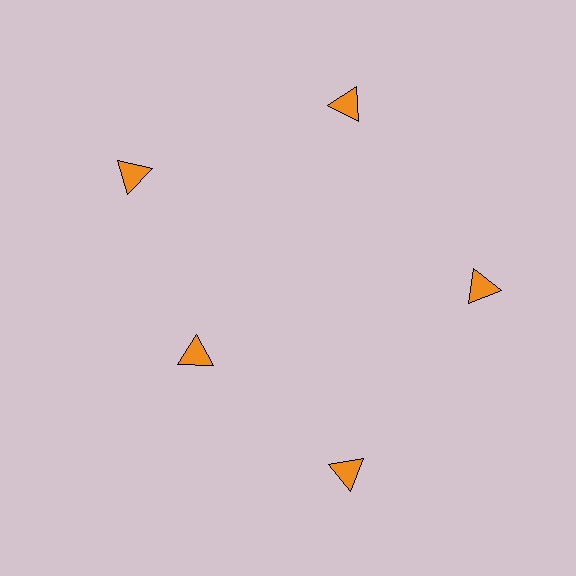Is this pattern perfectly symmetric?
No. The 5 orange triangles are arranged in a ring, but one element near the 8 o'clock position is pulled inward toward the center, breaking the 5-fold rotational symmetry.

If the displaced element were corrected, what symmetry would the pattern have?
It would have 5-fold rotational symmetry — the pattern would map onto itself every 72 degrees.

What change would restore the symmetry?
The symmetry would be restored by moving it outward, back onto the ring so that all 5 triangles sit at equal angles and equal distance from the center.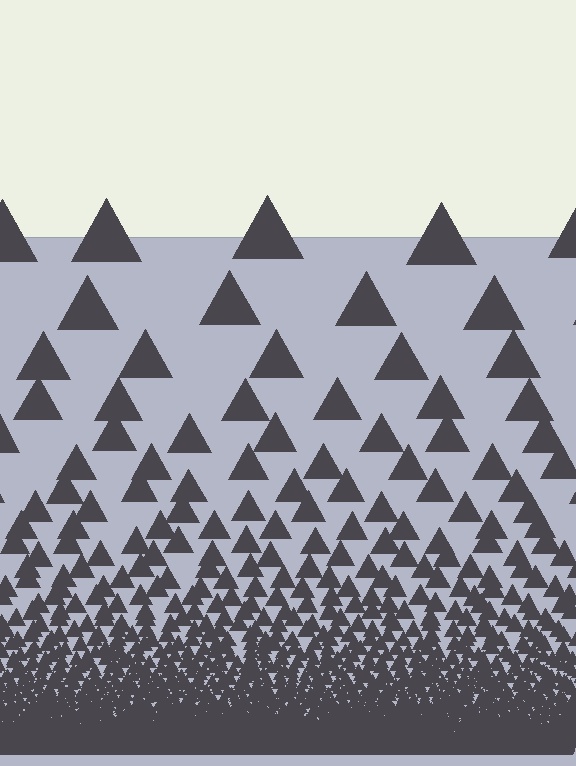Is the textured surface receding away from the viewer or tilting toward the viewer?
The surface appears to tilt toward the viewer. Texture elements get larger and sparser toward the top.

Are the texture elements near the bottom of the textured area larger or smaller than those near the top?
Smaller. The gradient is inverted — elements near the bottom are smaller and denser.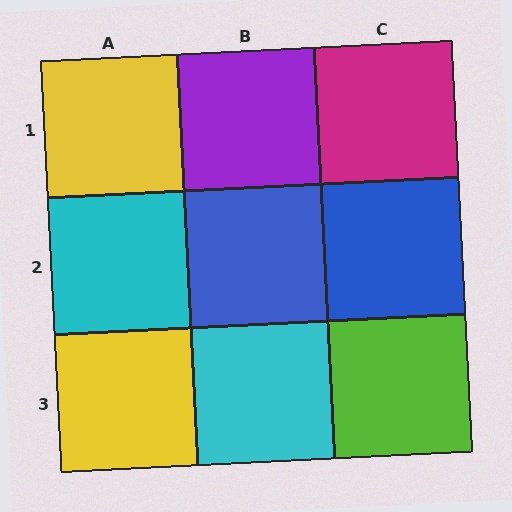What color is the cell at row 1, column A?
Yellow.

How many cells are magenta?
1 cell is magenta.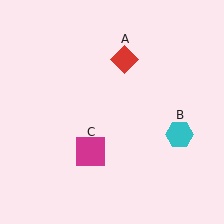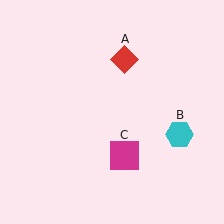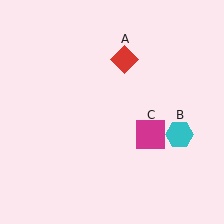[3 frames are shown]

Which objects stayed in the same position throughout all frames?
Red diamond (object A) and cyan hexagon (object B) remained stationary.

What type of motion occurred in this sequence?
The magenta square (object C) rotated counterclockwise around the center of the scene.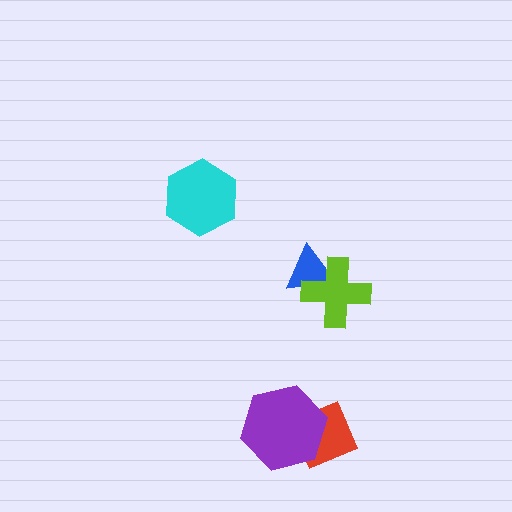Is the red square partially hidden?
Yes, it is partially covered by another shape.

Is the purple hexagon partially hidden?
No, no other shape covers it.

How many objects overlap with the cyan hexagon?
0 objects overlap with the cyan hexagon.